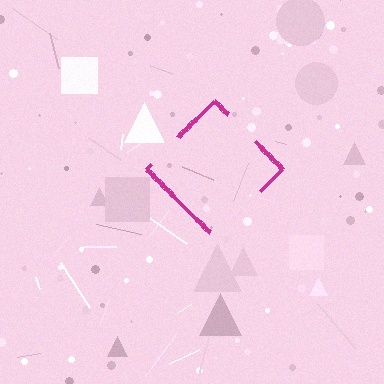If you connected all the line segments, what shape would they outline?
They would outline a diamond.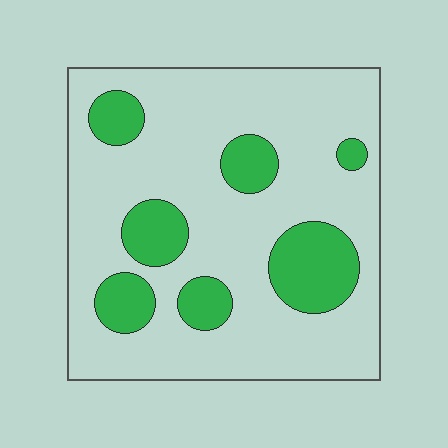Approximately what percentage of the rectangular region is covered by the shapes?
Approximately 20%.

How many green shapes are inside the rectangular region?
7.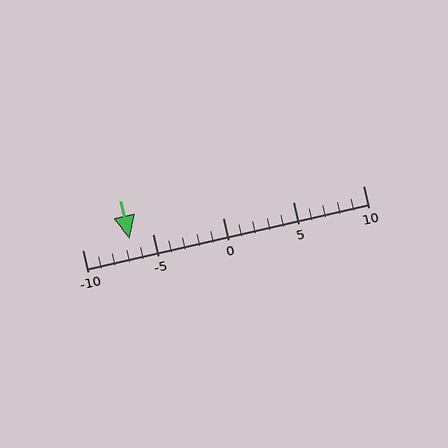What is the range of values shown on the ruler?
The ruler shows values from -10 to 10.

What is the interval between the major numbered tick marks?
The major tick marks are spaced 5 units apart.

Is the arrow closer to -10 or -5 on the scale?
The arrow is closer to -5.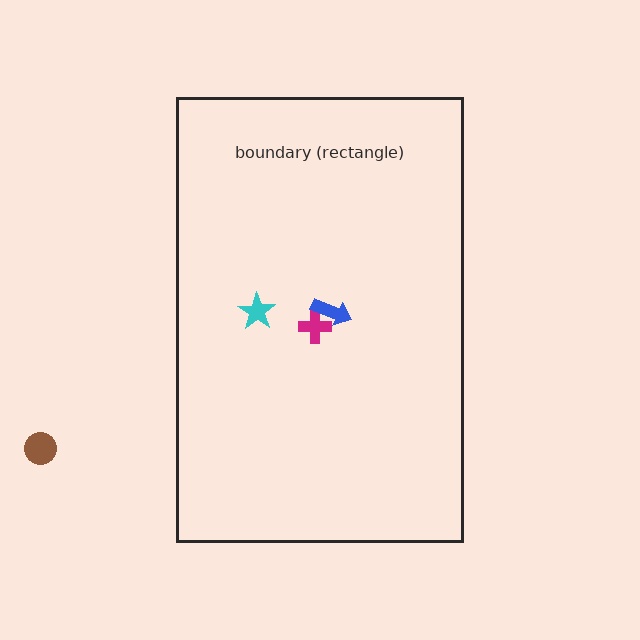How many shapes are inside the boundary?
3 inside, 1 outside.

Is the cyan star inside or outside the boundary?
Inside.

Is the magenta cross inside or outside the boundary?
Inside.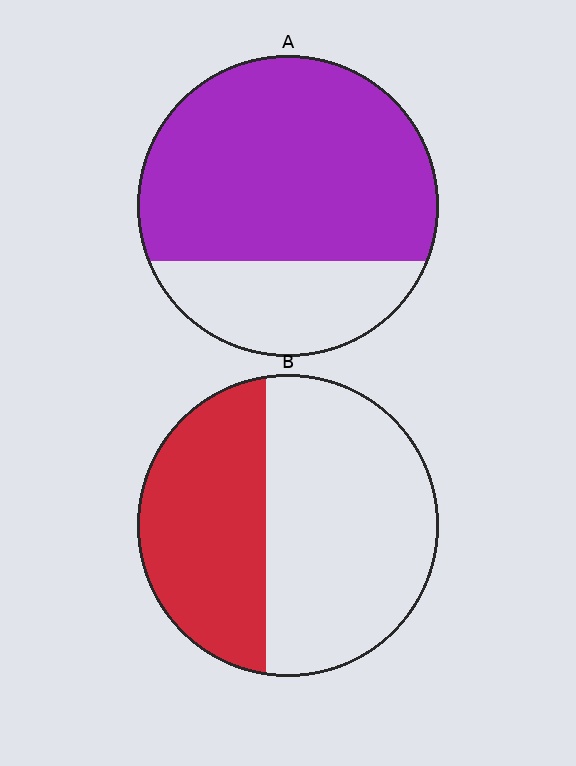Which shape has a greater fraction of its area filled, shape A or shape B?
Shape A.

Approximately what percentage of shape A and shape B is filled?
A is approximately 75% and B is approximately 40%.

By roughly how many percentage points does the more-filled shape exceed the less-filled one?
By roughly 30 percentage points (A over B).